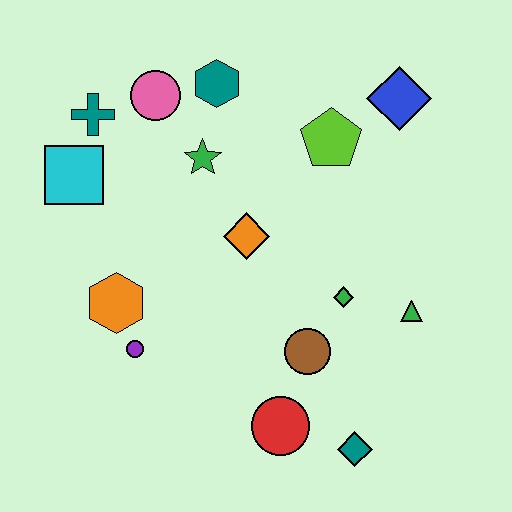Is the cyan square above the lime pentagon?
No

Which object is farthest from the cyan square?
The teal diamond is farthest from the cyan square.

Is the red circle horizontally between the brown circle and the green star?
Yes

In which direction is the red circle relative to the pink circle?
The red circle is below the pink circle.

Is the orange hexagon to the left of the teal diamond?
Yes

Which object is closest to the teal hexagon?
The pink circle is closest to the teal hexagon.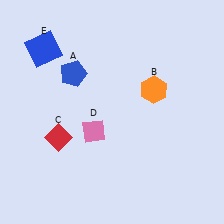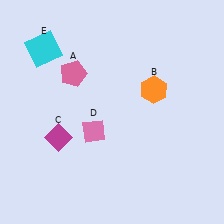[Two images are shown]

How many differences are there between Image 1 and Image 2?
There are 3 differences between the two images.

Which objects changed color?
A changed from blue to pink. C changed from red to magenta. E changed from blue to cyan.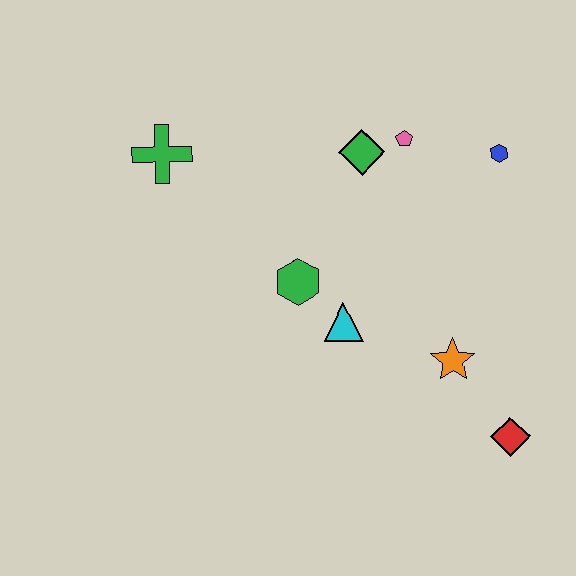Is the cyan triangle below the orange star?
No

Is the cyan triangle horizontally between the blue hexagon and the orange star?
No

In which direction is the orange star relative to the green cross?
The orange star is to the right of the green cross.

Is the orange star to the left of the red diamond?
Yes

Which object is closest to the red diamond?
The orange star is closest to the red diamond.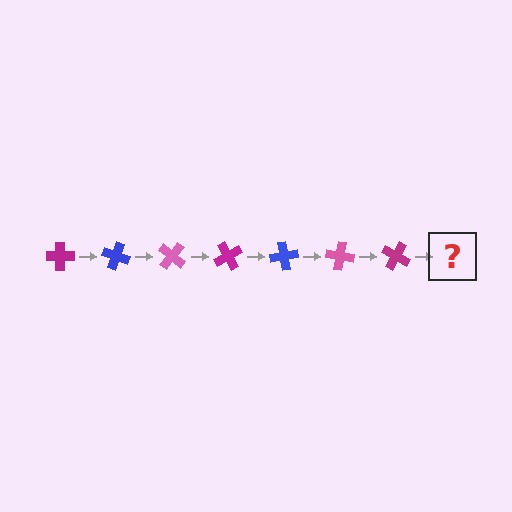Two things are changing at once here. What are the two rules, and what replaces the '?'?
The two rules are that it rotates 20 degrees each step and the color cycles through magenta, blue, and pink. The '?' should be a blue cross, rotated 140 degrees from the start.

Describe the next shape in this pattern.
It should be a blue cross, rotated 140 degrees from the start.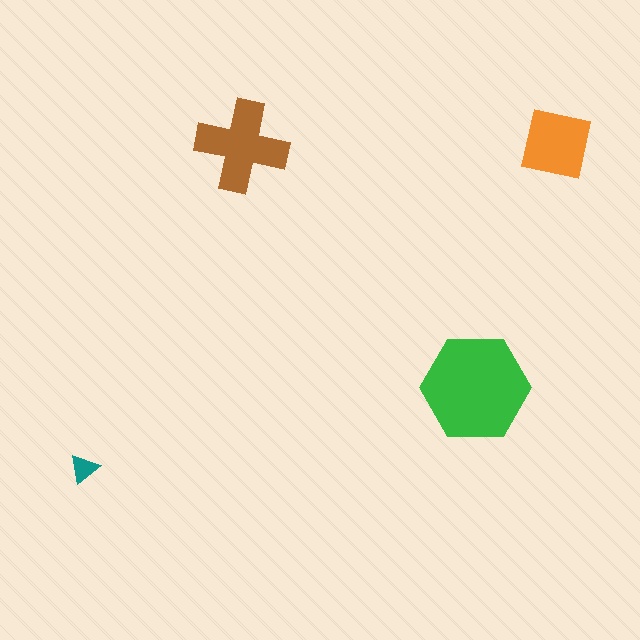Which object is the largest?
The green hexagon.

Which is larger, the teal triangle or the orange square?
The orange square.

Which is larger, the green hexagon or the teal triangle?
The green hexagon.